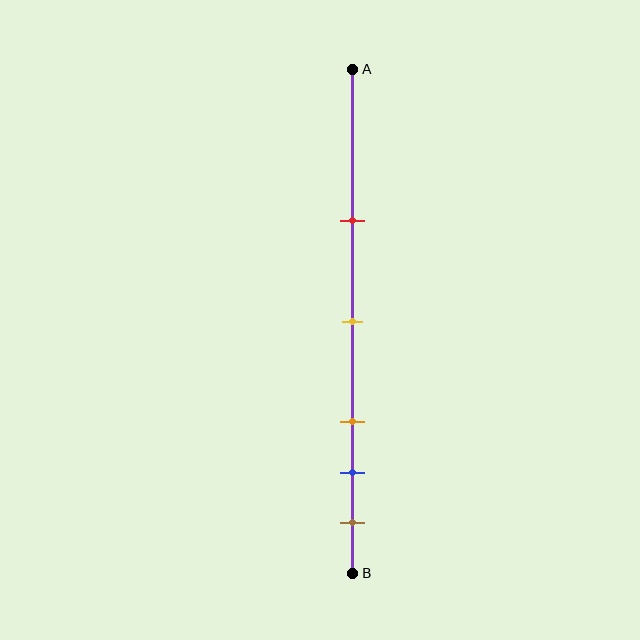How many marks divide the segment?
There are 5 marks dividing the segment.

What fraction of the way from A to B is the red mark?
The red mark is approximately 30% (0.3) of the way from A to B.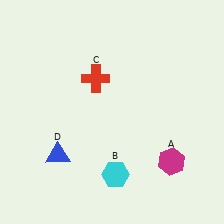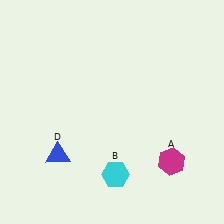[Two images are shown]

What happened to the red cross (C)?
The red cross (C) was removed in Image 2. It was in the top-left area of Image 1.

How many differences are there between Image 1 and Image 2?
There is 1 difference between the two images.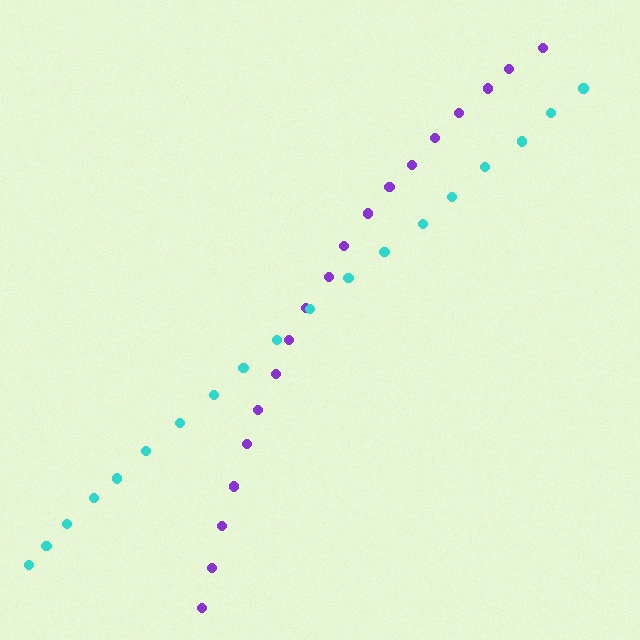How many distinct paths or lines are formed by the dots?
There are 2 distinct paths.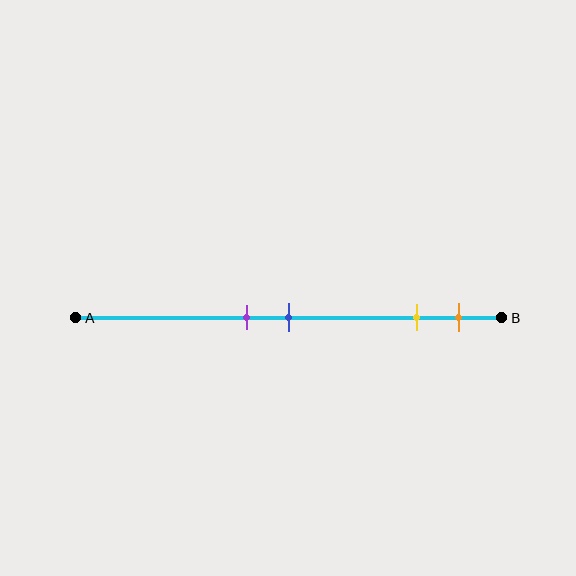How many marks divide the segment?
There are 4 marks dividing the segment.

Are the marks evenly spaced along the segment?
No, the marks are not evenly spaced.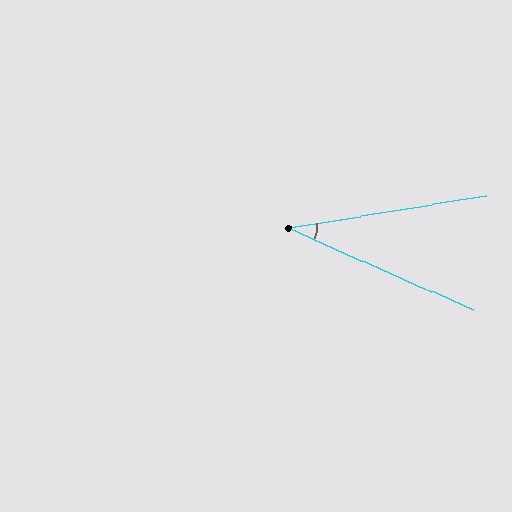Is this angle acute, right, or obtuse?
It is acute.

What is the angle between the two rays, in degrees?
Approximately 33 degrees.